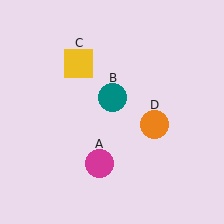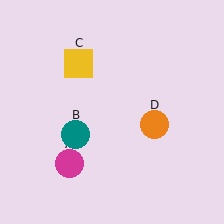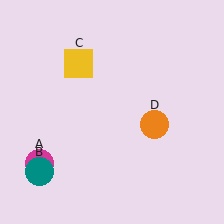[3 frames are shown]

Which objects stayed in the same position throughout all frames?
Yellow square (object C) and orange circle (object D) remained stationary.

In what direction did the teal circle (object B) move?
The teal circle (object B) moved down and to the left.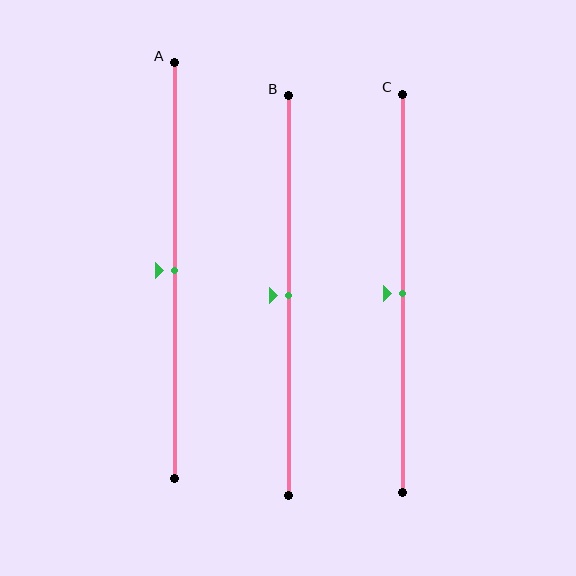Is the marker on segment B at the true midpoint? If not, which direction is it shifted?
Yes, the marker on segment B is at the true midpoint.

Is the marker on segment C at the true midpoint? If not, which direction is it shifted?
Yes, the marker on segment C is at the true midpoint.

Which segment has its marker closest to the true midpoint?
Segment A has its marker closest to the true midpoint.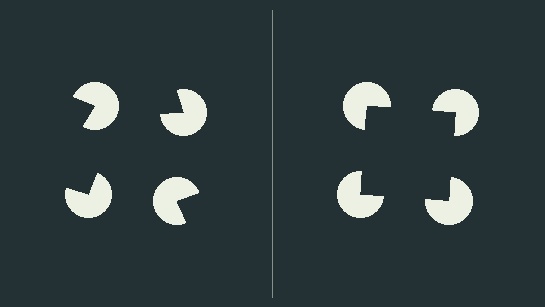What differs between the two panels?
The pac-man discs are positioned identically on both sides; only the wedge orientations differ. On the right they align to a square; on the left they are misaligned.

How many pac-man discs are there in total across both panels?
8 — 4 on each side.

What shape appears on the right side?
An illusory square.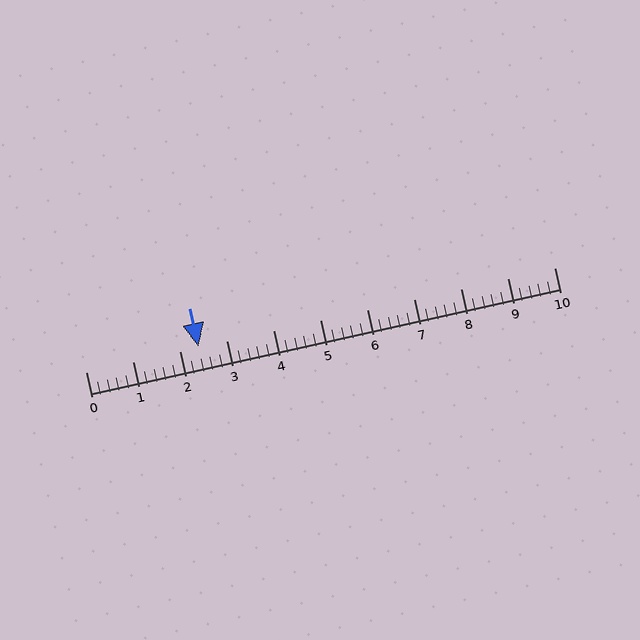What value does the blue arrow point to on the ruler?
The blue arrow points to approximately 2.4.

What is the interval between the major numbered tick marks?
The major tick marks are spaced 1 units apart.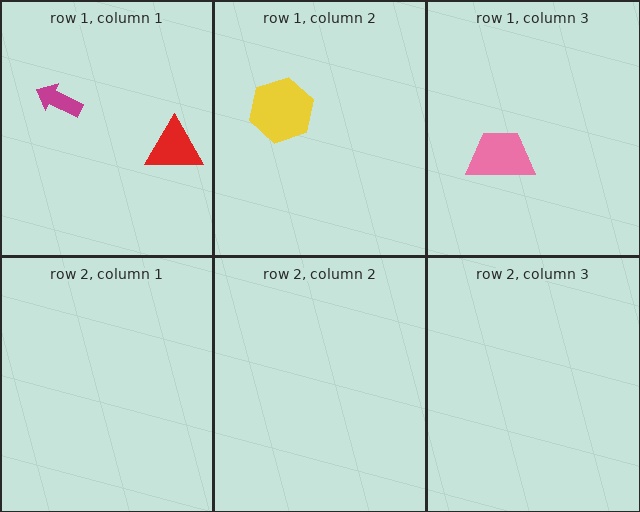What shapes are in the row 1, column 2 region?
The yellow hexagon.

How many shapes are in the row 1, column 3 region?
1.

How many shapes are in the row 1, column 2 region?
1.